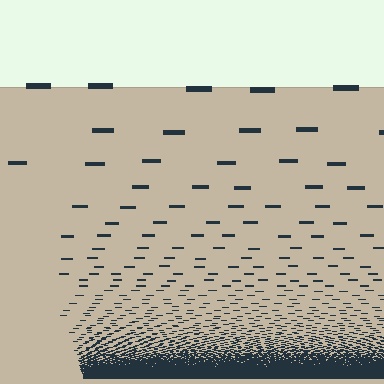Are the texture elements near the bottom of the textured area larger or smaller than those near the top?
Smaller. The gradient is inverted — elements near the bottom are smaller and denser.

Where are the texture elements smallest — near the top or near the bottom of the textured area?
Near the bottom.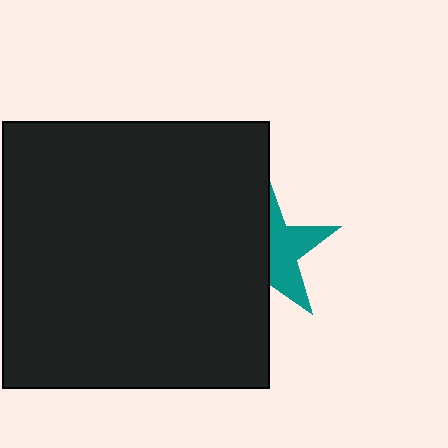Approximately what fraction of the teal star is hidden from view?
Roughly 54% of the teal star is hidden behind the black square.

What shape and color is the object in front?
The object in front is a black square.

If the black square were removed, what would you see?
You would see the complete teal star.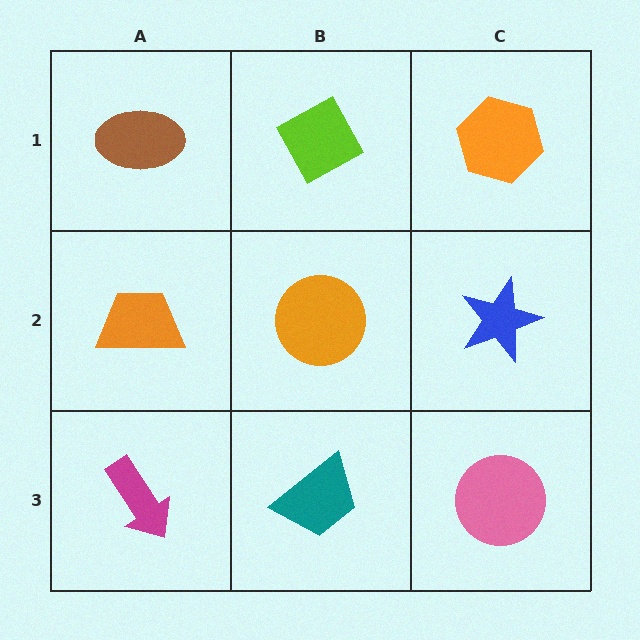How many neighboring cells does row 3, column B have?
3.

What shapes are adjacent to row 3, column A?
An orange trapezoid (row 2, column A), a teal trapezoid (row 3, column B).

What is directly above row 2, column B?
A lime diamond.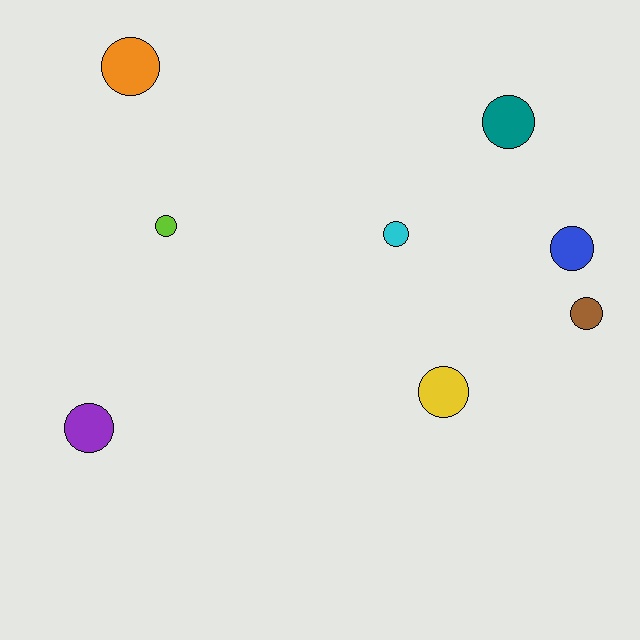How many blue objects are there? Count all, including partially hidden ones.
There is 1 blue object.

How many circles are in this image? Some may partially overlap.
There are 8 circles.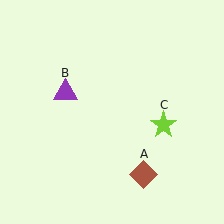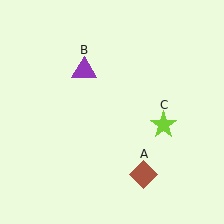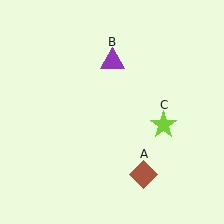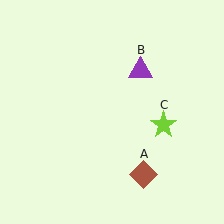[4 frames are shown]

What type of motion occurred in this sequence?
The purple triangle (object B) rotated clockwise around the center of the scene.